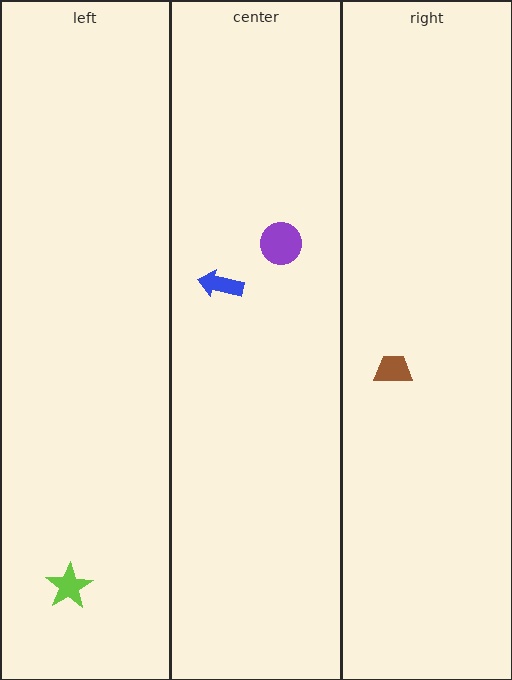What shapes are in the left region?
The lime star.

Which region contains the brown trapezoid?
The right region.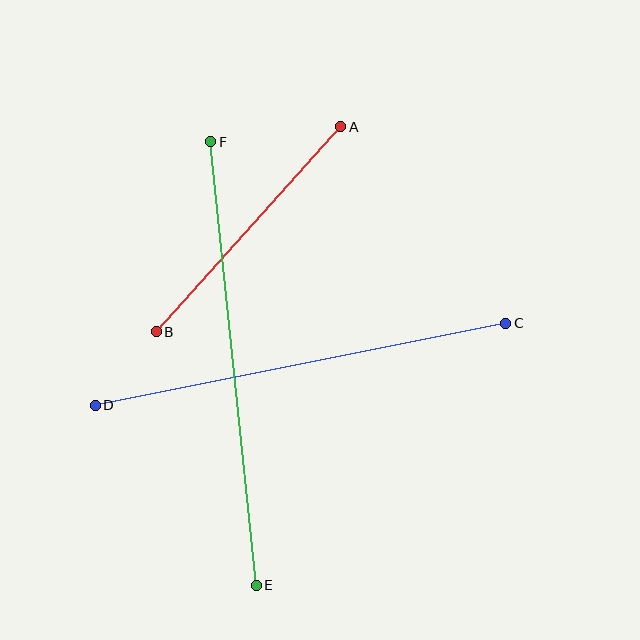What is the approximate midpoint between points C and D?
The midpoint is at approximately (301, 364) pixels.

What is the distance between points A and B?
The distance is approximately 276 pixels.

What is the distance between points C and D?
The distance is approximately 419 pixels.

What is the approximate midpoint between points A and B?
The midpoint is at approximately (248, 229) pixels.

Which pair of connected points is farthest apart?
Points E and F are farthest apart.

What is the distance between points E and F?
The distance is approximately 445 pixels.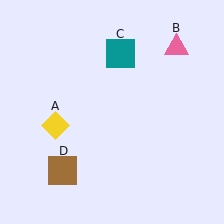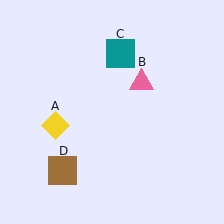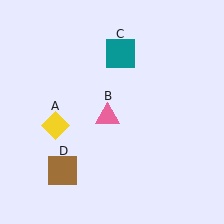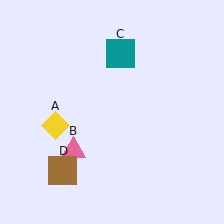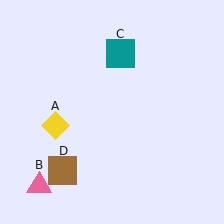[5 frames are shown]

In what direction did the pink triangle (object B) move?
The pink triangle (object B) moved down and to the left.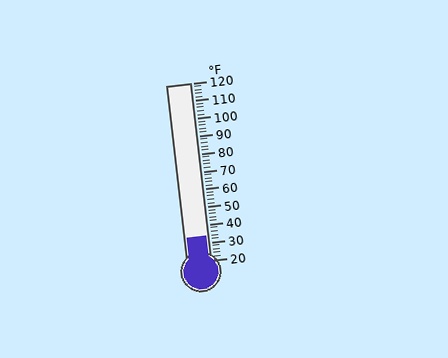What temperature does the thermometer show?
The thermometer shows approximately 34°F.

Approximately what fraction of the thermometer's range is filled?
The thermometer is filled to approximately 15% of its range.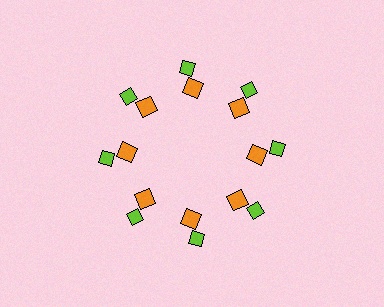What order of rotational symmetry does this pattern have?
This pattern has 8-fold rotational symmetry.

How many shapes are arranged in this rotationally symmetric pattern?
There are 16 shapes, arranged in 8 groups of 2.